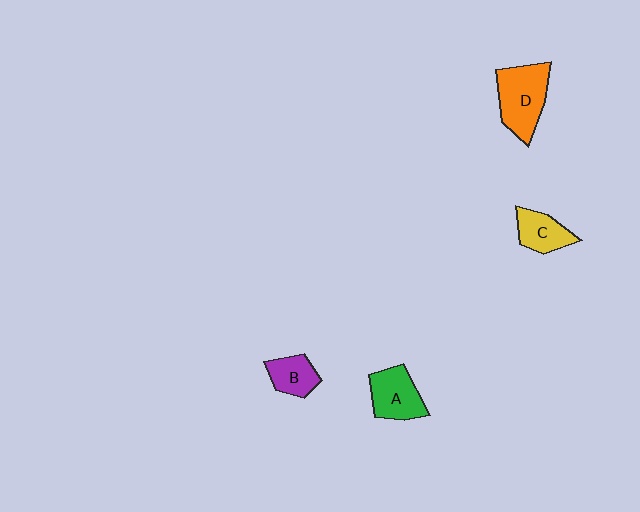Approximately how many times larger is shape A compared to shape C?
Approximately 1.3 times.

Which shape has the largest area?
Shape D (orange).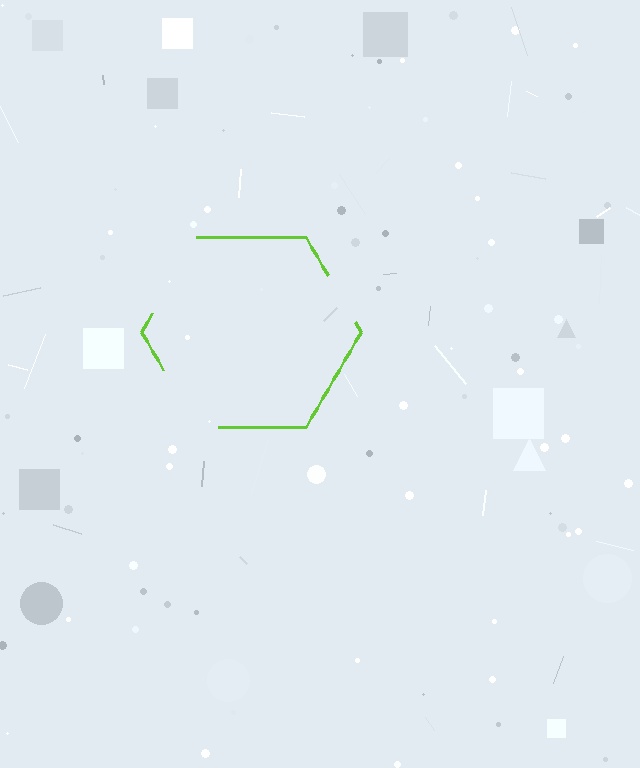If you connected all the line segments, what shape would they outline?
They would outline a hexagon.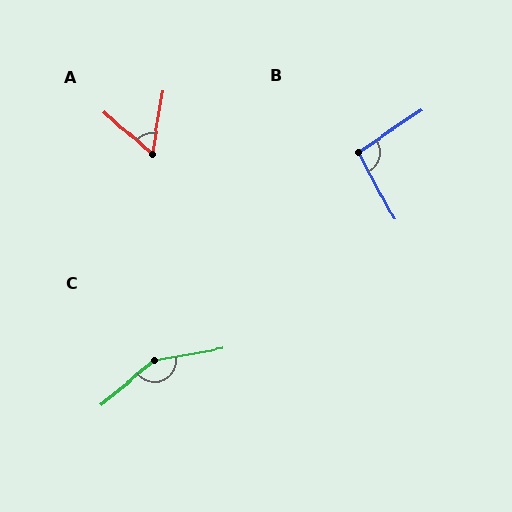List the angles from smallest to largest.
A (58°), B (95°), C (151°).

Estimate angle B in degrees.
Approximately 95 degrees.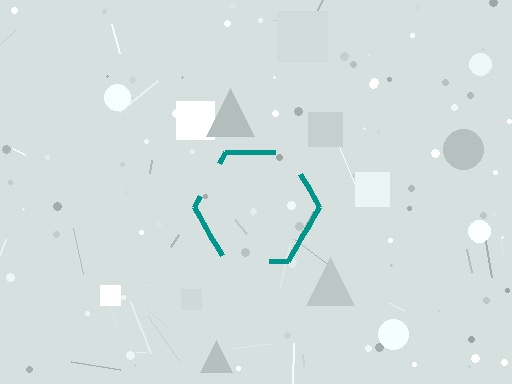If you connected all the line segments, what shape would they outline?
They would outline a hexagon.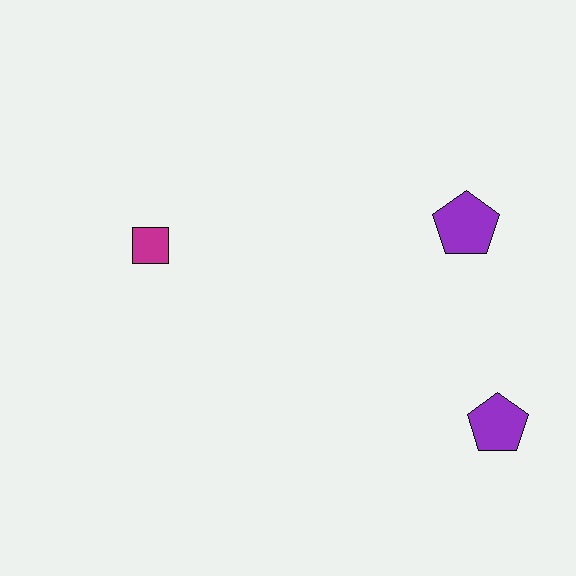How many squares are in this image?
There is 1 square.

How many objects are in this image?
There are 3 objects.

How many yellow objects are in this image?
There are no yellow objects.